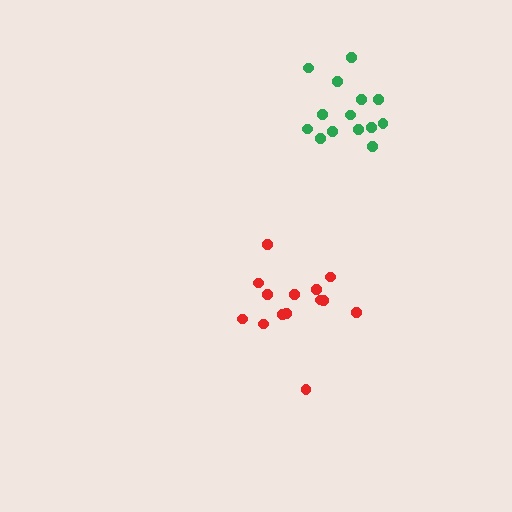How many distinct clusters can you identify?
There are 2 distinct clusters.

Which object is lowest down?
The red cluster is bottommost.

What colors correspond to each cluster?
The clusters are colored: red, green.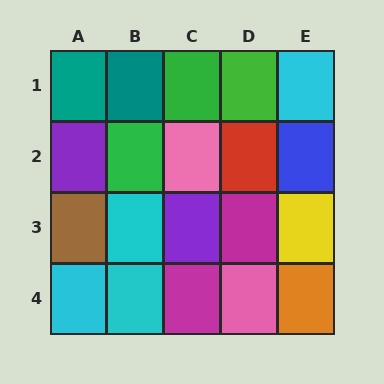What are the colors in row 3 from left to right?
Brown, cyan, purple, magenta, yellow.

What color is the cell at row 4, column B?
Cyan.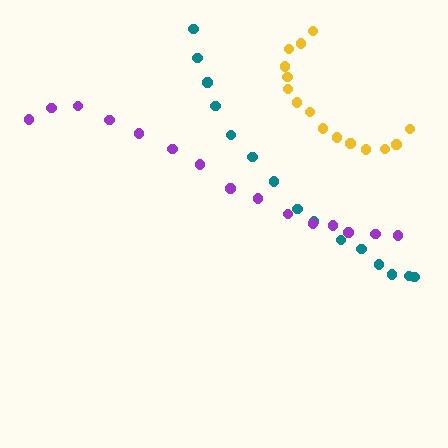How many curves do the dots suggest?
There are 3 distinct paths.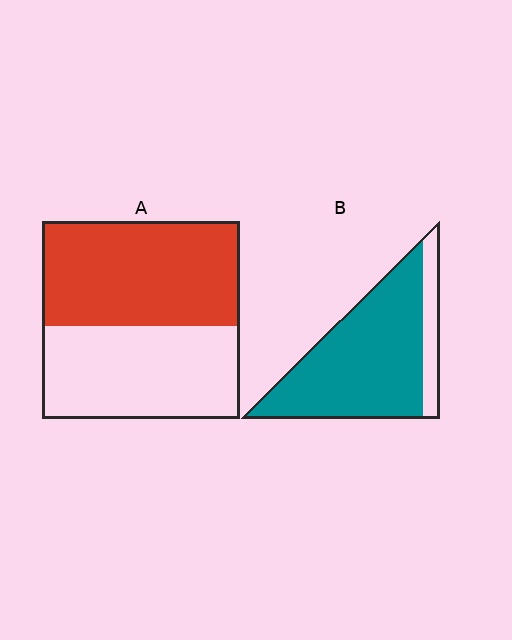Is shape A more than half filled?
Roughly half.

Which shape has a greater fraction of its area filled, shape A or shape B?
Shape B.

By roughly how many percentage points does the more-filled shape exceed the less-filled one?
By roughly 30 percentage points (B over A).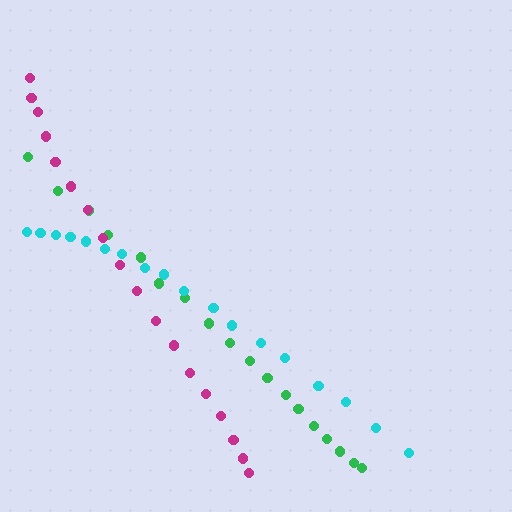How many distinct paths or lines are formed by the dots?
There are 3 distinct paths.